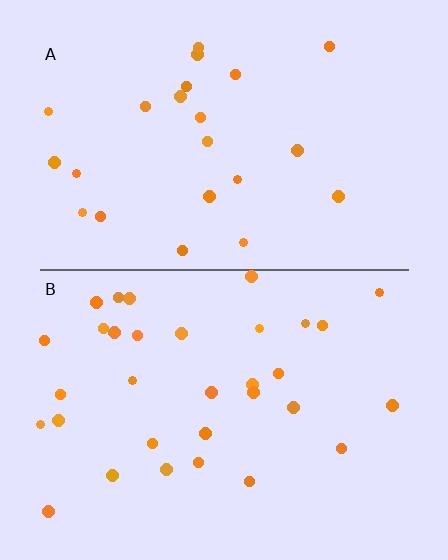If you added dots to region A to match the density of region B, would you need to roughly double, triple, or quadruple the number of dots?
Approximately double.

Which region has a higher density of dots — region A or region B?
B (the bottom).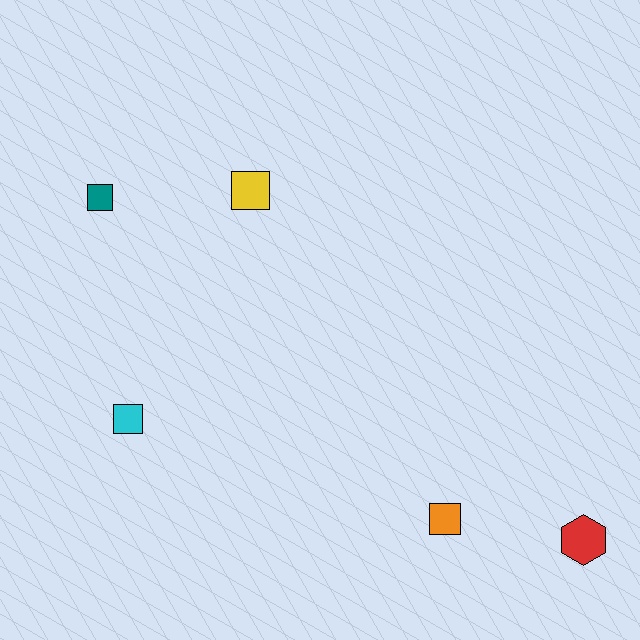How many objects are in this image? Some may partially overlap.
There are 5 objects.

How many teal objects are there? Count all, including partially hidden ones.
There is 1 teal object.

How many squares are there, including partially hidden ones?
There are 4 squares.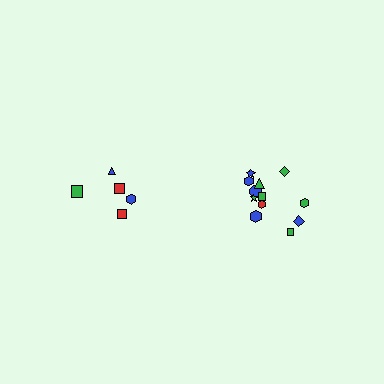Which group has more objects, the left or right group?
The right group.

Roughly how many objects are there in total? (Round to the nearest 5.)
Roughly 15 objects in total.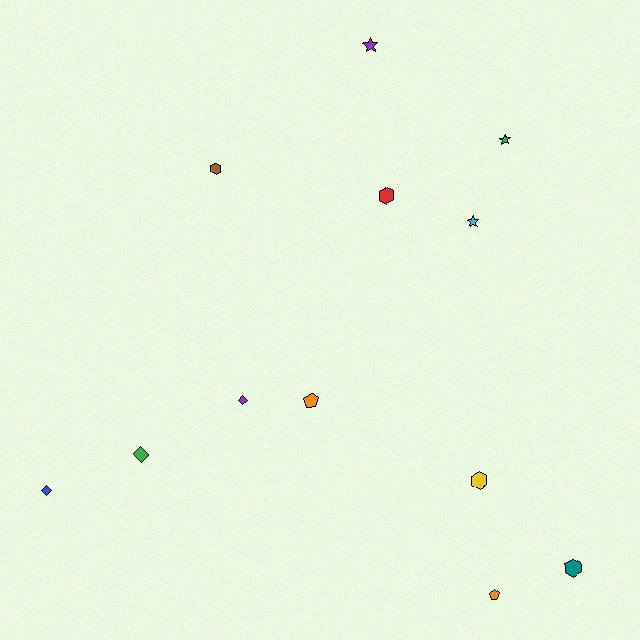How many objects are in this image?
There are 12 objects.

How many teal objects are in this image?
There is 1 teal object.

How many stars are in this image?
There are 3 stars.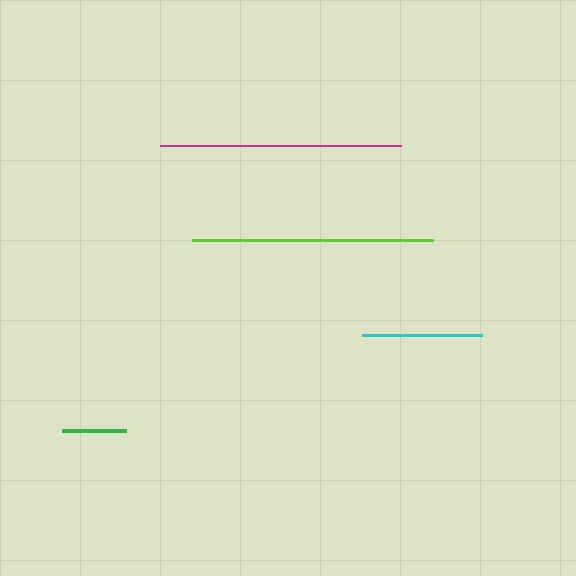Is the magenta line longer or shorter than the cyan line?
The magenta line is longer than the cyan line.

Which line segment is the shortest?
The green line is the shortest at approximately 63 pixels.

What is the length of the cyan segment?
The cyan segment is approximately 120 pixels long.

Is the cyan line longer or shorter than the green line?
The cyan line is longer than the green line.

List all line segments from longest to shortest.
From longest to shortest: magenta, lime, cyan, green.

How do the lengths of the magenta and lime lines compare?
The magenta and lime lines are approximately the same length.